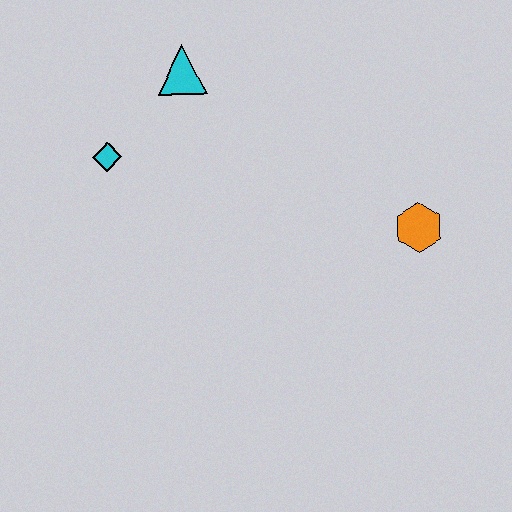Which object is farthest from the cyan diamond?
The orange hexagon is farthest from the cyan diamond.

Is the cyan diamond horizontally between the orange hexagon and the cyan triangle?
No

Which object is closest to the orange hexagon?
The cyan triangle is closest to the orange hexagon.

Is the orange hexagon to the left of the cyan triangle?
No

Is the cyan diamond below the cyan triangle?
Yes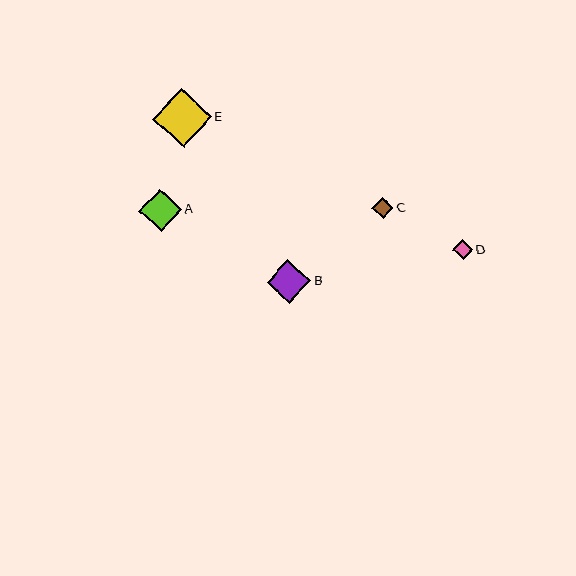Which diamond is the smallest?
Diamond D is the smallest with a size of approximately 20 pixels.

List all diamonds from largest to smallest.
From largest to smallest: E, B, A, C, D.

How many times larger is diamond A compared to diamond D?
Diamond A is approximately 2.1 times the size of diamond D.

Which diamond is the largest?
Diamond E is the largest with a size of approximately 58 pixels.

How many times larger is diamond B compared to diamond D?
Diamond B is approximately 2.2 times the size of diamond D.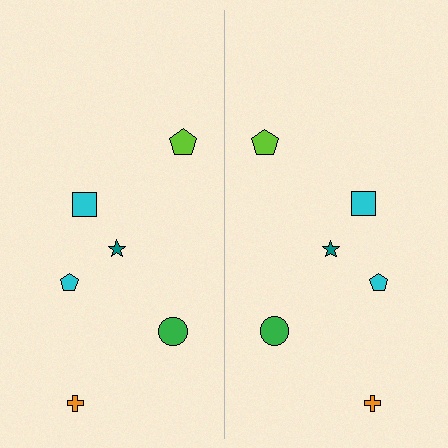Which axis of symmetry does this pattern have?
The pattern has a vertical axis of symmetry running through the center of the image.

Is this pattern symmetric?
Yes, this pattern has bilateral (reflection) symmetry.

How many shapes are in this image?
There are 12 shapes in this image.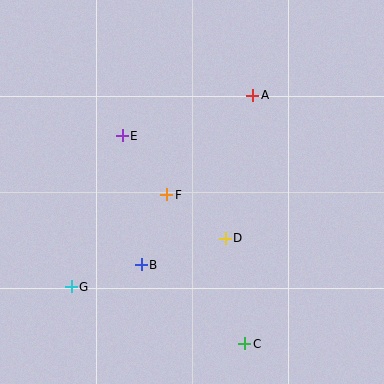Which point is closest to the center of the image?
Point F at (167, 195) is closest to the center.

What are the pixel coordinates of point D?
Point D is at (225, 238).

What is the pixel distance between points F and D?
The distance between F and D is 73 pixels.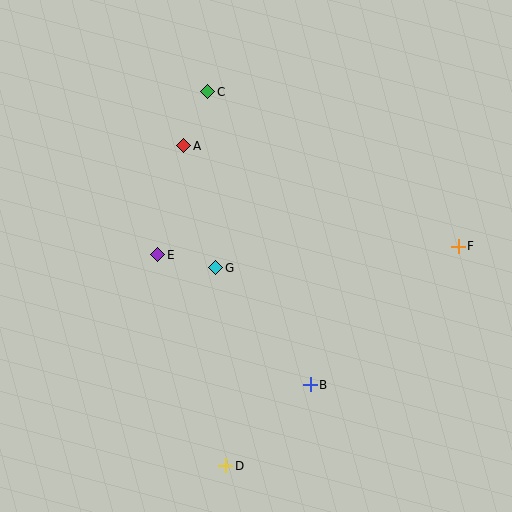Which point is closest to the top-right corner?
Point F is closest to the top-right corner.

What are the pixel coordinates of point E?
Point E is at (158, 255).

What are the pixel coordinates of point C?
Point C is at (208, 92).